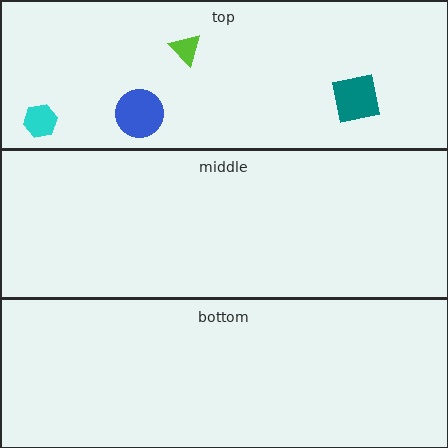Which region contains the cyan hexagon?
The top region.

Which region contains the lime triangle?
The top region.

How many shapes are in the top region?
4.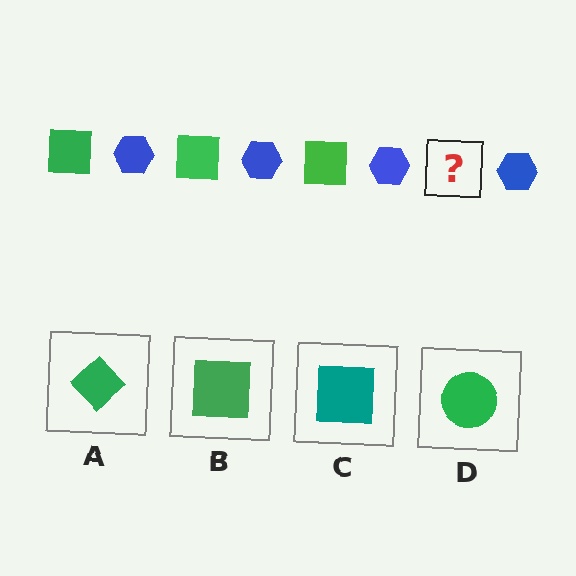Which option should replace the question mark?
Option B.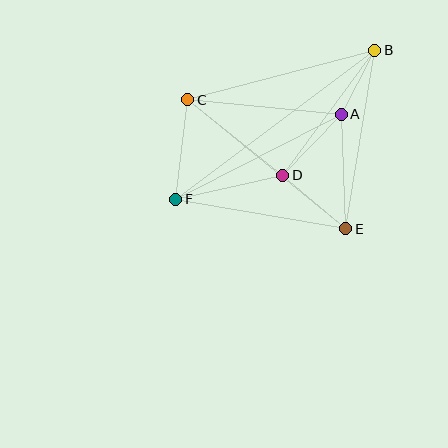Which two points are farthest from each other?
Points B and F are farthest from each other.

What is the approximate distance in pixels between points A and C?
The distance between A and C is approximately 154 pixels.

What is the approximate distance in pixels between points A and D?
The distance between A and D is approximately 84 pixels.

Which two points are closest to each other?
Points A and B are closest to each other.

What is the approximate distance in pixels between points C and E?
The distance between C and E is approximately 204 pixels.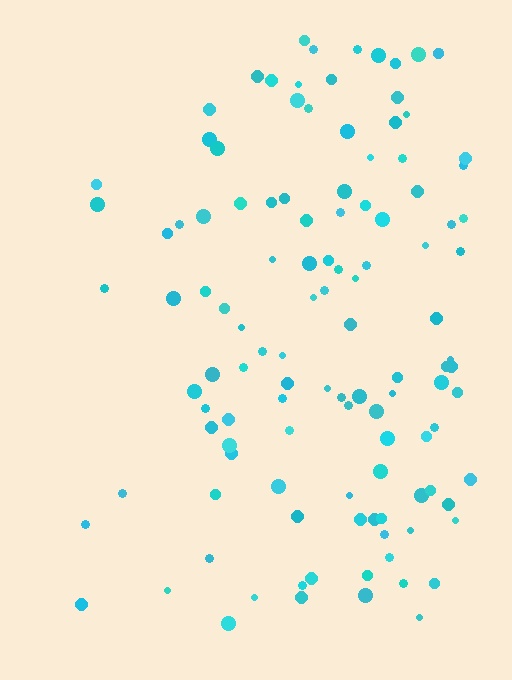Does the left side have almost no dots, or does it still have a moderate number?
Still a moderate number, just noticeably fewer than the right.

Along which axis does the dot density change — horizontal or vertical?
Horizontal.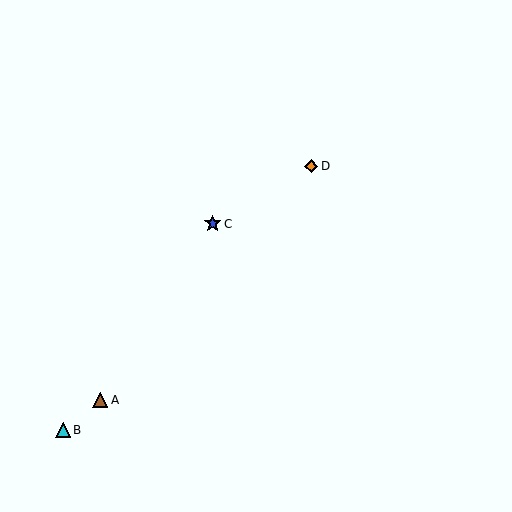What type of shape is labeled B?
Shape B is a cyan triangle.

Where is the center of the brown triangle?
The center of the brown triangle is at (100, 400).